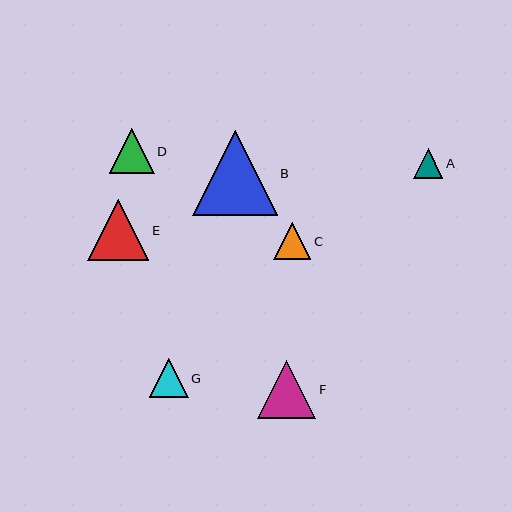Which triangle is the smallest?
Triangle A is the smallest with a size of approximately 29 pixels.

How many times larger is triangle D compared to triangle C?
Triangle D is approximately 1.2 times the size of triangle C.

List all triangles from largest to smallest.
From largest to smallest: B, E, F, D, G, C, A.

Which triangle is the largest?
Triangle B is the largest with a size of approximately 85 pixels.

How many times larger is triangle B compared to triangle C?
Triangle B is approximately 2.3 times the size of triangle C.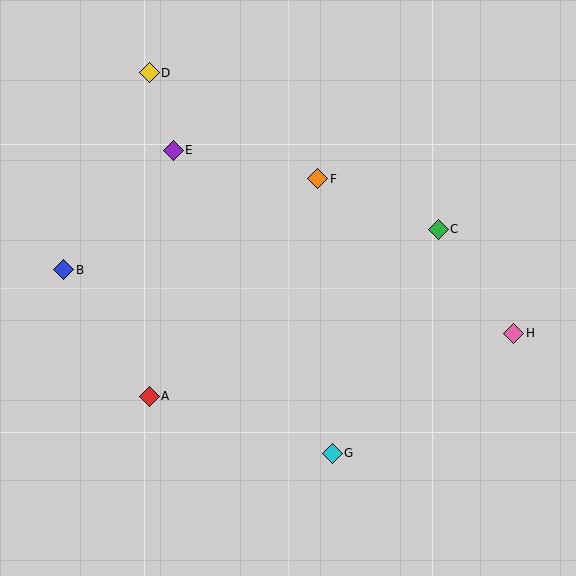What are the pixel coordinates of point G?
Point G is at (332, 453).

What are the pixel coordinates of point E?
Point E is at (173, 150).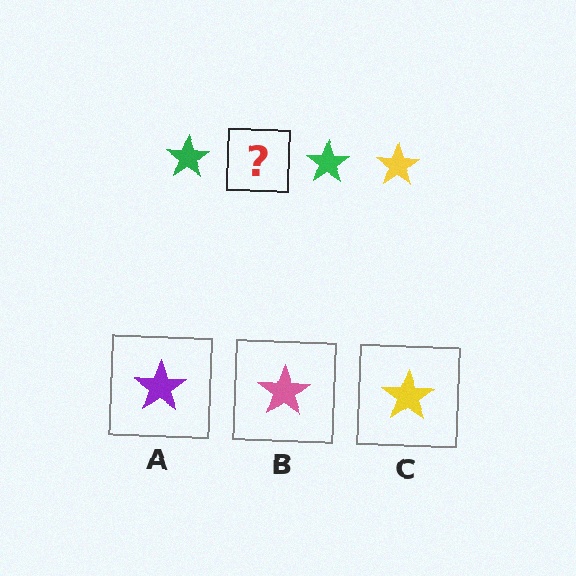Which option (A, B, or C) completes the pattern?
C.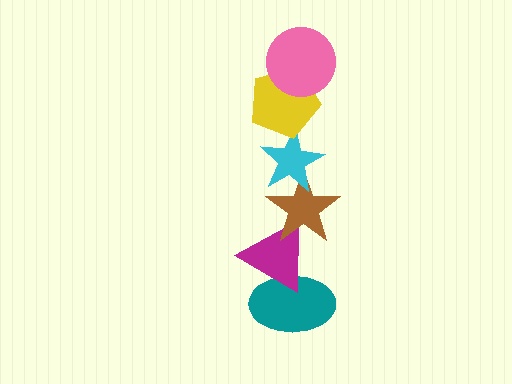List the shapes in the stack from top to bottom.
From top to bottom: the pink circle, the yellow pentagon, the cyan star, the brown star, the magenta triangle, the teal ellipse.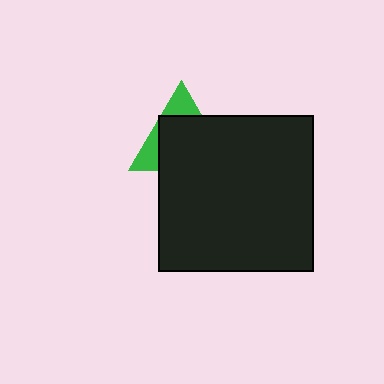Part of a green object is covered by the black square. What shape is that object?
It is a triangle.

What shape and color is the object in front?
The object in front is a black square.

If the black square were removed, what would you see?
You would see the complete green triangle.